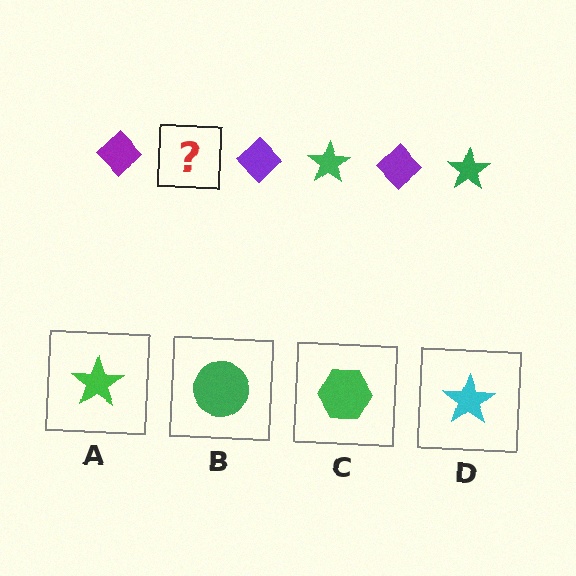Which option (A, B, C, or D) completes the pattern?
A.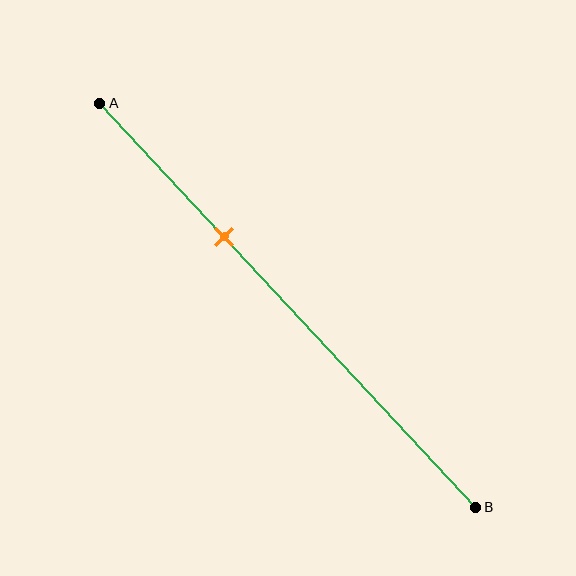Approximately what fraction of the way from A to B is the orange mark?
The orange mark is approximately 35% of the way from A to B.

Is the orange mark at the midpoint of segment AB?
No, the mark is at about 35% from A, not at the 50% midpoint.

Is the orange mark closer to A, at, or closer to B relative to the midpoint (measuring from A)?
The orange mark is closer to point A than the midpoint of segment AB.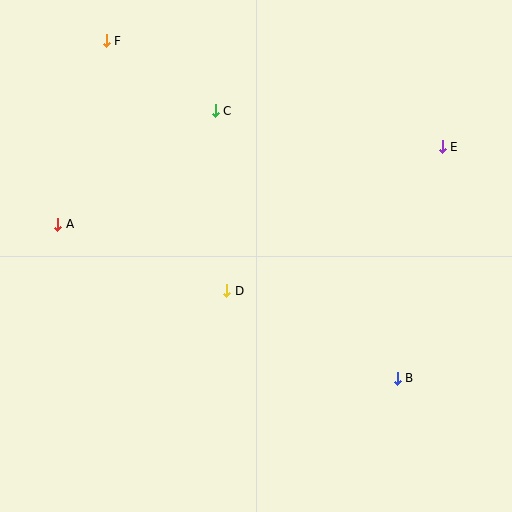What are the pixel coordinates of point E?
Point E is at (442, 147).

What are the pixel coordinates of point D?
Point D is at (227, 291).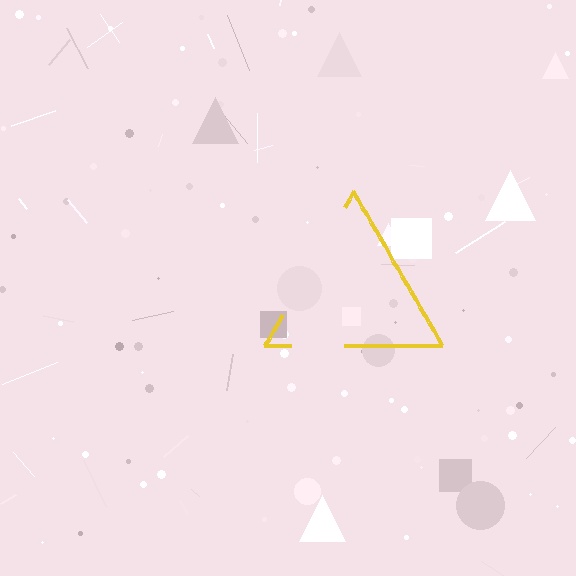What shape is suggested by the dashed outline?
The dashed outline suggests a triangle.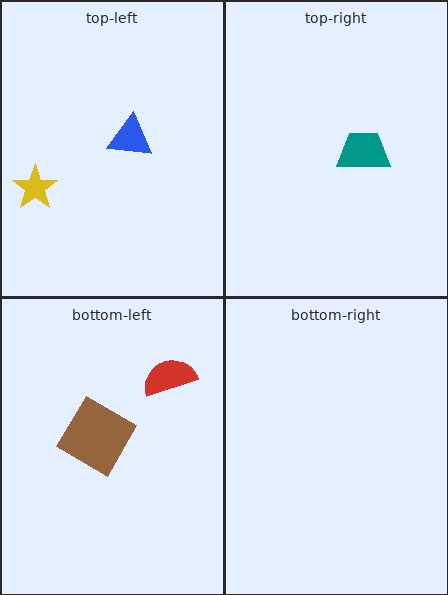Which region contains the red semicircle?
The bottom-left region.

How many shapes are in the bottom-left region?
2.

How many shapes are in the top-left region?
2.